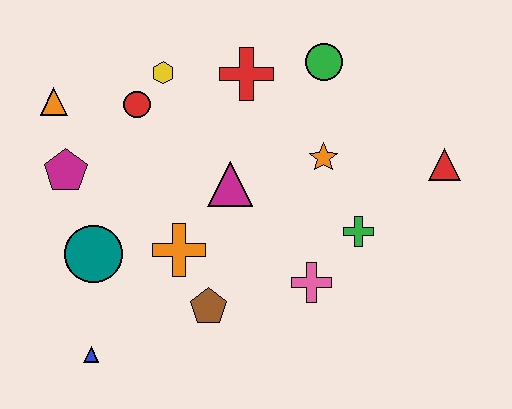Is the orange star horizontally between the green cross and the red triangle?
No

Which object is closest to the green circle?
The red cross is closest to the green circle.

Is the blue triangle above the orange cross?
No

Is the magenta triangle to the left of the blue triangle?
No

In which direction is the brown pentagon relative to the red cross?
The brown pentagon is below the red cross.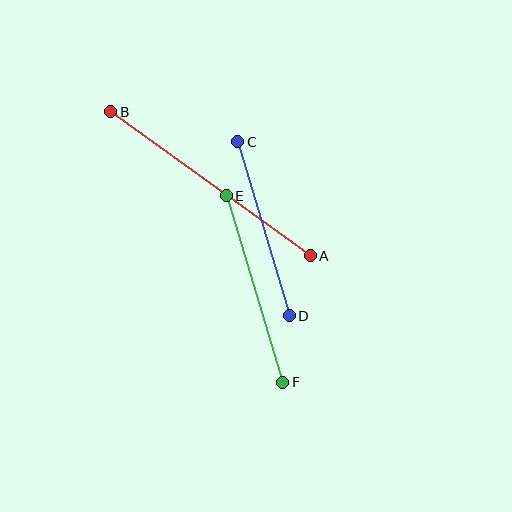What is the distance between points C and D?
The distance is approximately 182 pixels.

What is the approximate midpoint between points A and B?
The midpoint is at approximately (210, 184) pixels.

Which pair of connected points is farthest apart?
Points A and B are farthest apart.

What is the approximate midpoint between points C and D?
The midpoint is at approximately (264, 229) pixels.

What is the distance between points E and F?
The distance is approximately 195 pixels.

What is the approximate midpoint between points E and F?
The midpoint is at approximately (254, 289) pixels.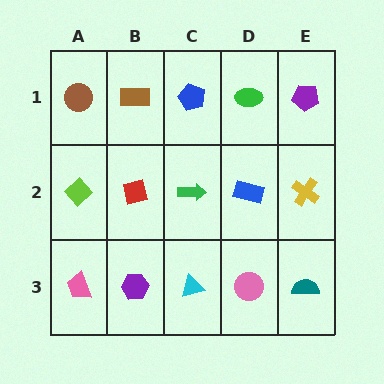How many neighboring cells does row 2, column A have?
3.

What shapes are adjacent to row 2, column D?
A green ellipse (row 1, column D), a pink circle (row 3, column D), a green arrow (row 2, column C), a yellow cross (row 2, column E).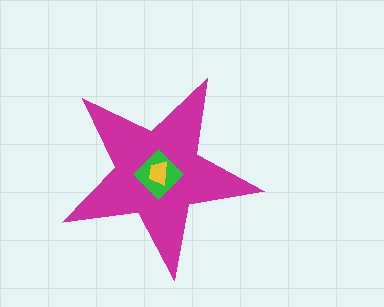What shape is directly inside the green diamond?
The yellow trapezoid.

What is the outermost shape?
The magenta star.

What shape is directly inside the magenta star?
The green diamond.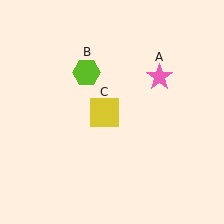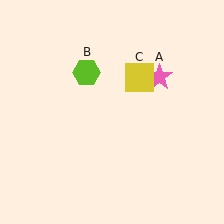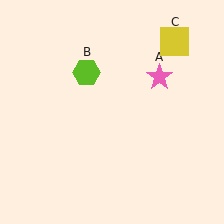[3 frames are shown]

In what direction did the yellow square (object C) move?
The yellow square (object C) moved up and to the right.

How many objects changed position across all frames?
1 object changed position: yellow square (object C).